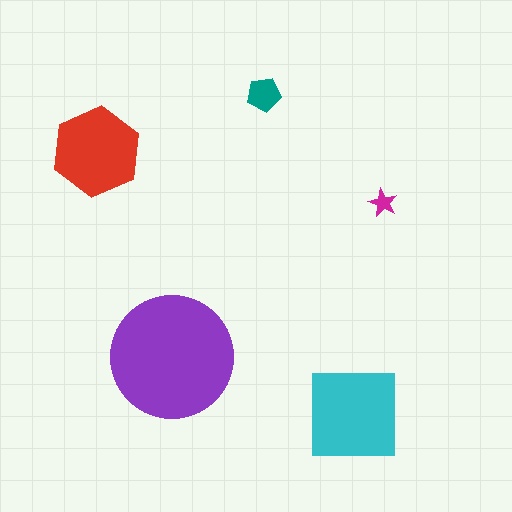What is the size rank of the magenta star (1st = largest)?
5th.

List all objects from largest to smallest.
The purple circle, the cyan square, the red hexagon, the teal pentagon, the magenta star.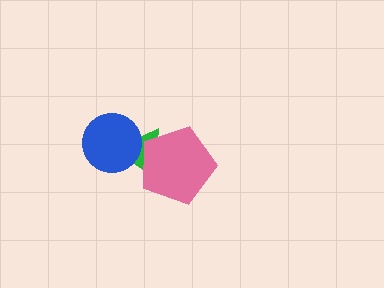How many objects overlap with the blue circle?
1 object overlaps with the blue circle.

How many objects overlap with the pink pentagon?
1 object overlaps with the pink pentagon.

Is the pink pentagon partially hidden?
No, no other shape covers it.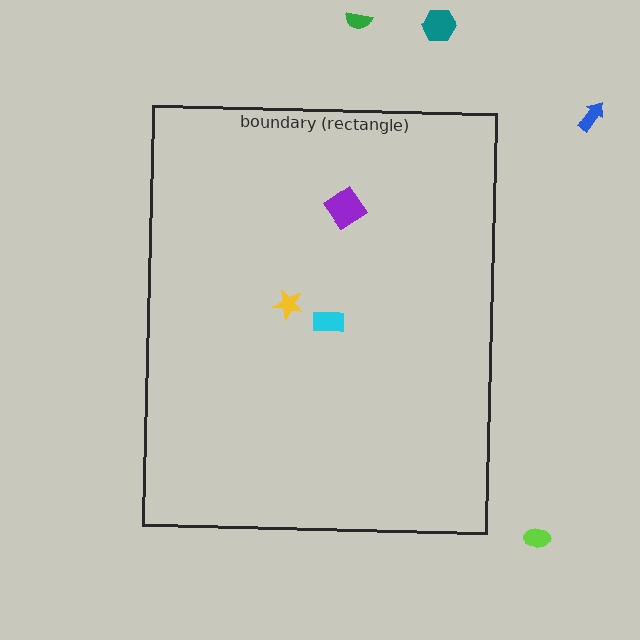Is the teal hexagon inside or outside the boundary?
Outside.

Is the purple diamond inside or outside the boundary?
Inside.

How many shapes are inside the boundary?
3 inside, 4 outside.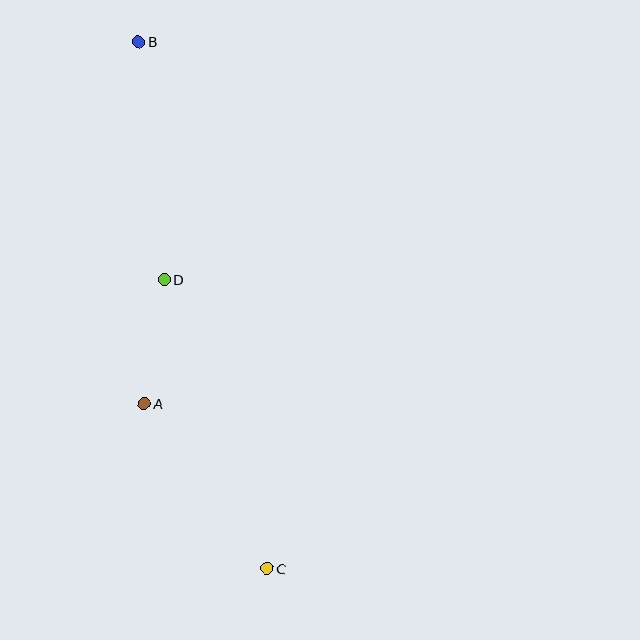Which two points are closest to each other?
Points A and D are closest to each other.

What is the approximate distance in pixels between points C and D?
The distance between C and D is approximately 307 pixels.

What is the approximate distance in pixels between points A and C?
The distance between A and C is approximately 205 pixels.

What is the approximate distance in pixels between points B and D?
The distance between B and D is approximately 239 pixels.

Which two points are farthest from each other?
Points B and C are farthest from each other.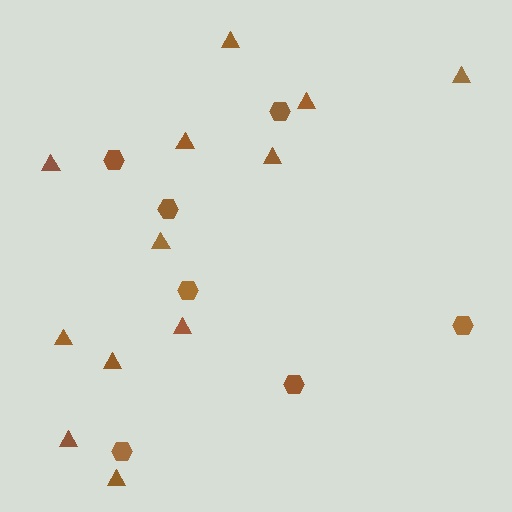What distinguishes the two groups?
There are 2 groups: one group of hexagons (7) and one group of triangles (12).